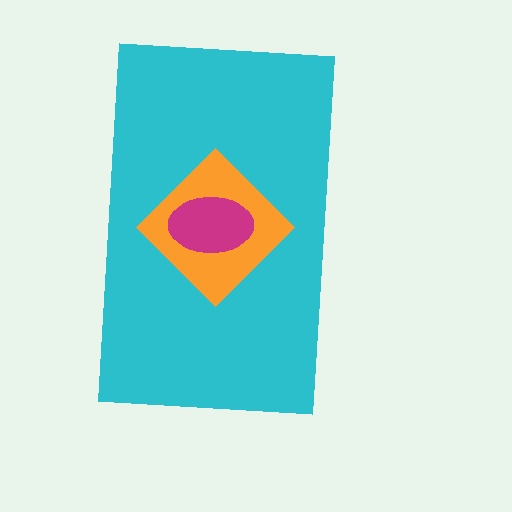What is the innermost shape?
The magenta ellipse.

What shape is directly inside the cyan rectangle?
The orange diamond.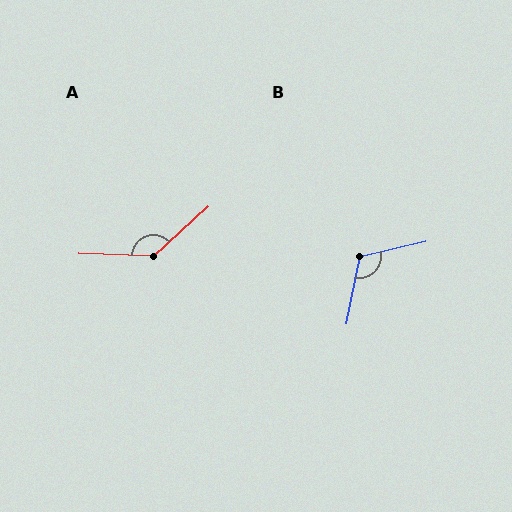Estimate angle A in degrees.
Approximately 136 degrees.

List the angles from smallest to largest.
B (115°), A (136°).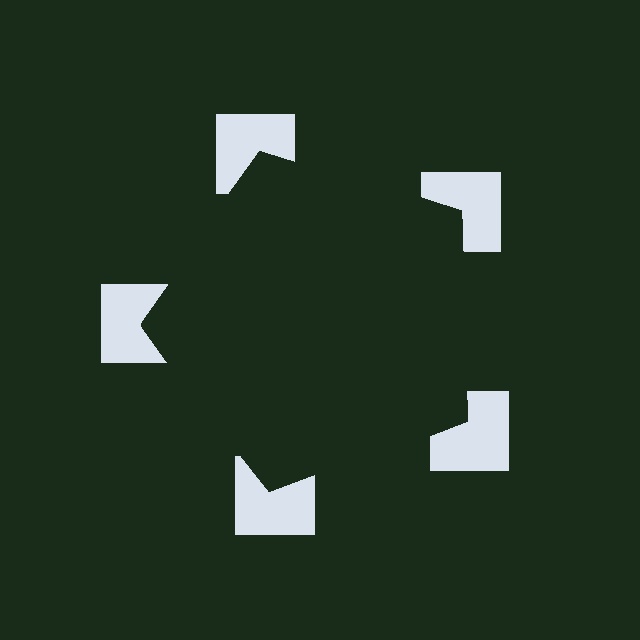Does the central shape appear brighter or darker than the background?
It typically appears slightly darker than the background, even though no actual brightness change is drawn.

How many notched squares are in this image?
There are 5 — one at each vertex of the illusory pentagon.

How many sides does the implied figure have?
5 sides.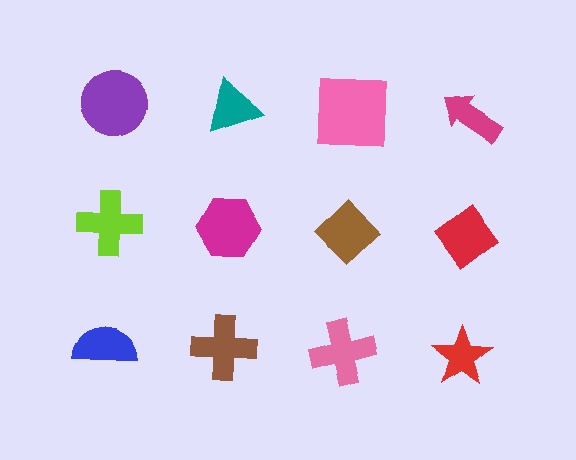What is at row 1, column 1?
A purple circle.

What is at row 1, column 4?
A magenta arrow.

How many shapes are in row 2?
4 shapes.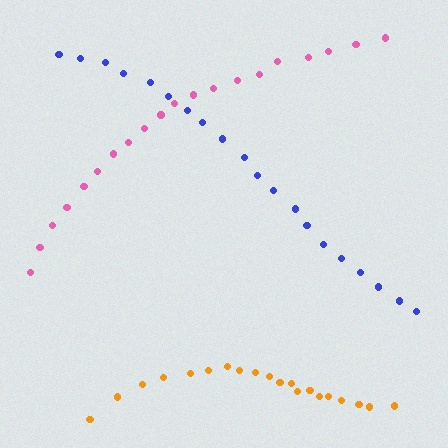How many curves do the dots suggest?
There are 3 distinct paths.